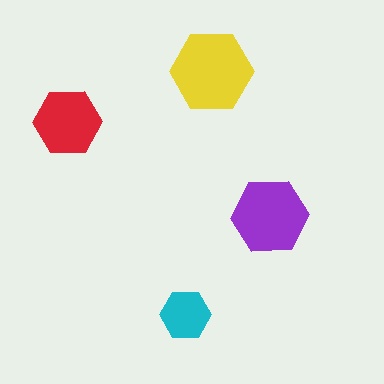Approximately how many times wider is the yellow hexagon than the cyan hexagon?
About 1.5 times wider.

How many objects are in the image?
There are 4 objects in the image.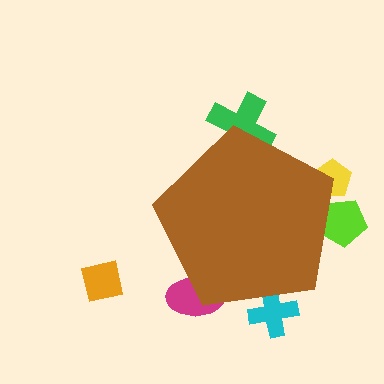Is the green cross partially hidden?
Yes, the green cross is partially hidden behind the brown pentagon.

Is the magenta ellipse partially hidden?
Yes, the magenta ellipse is partially hidden behind the brown pentagon.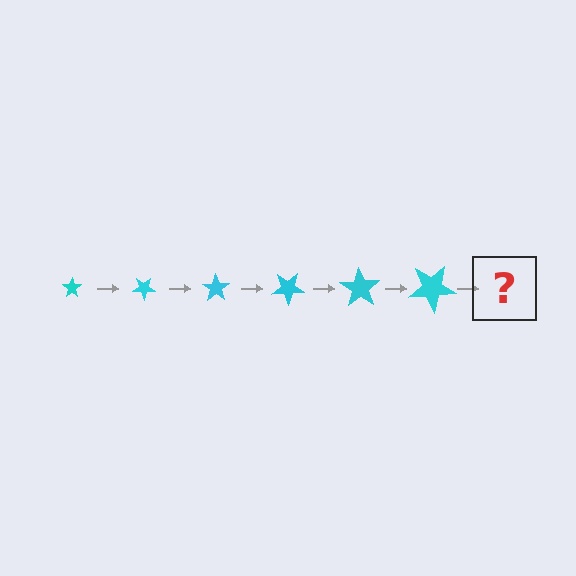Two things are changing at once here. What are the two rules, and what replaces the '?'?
The two rules are that the star grows larger each step and it rotates 35 degrees each step. The '?' should be a star, larger than the previous one and rotated 210 degrees from the start.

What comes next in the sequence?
The next element should be a star, larger than the previous one and rotated 210 degrees from the start.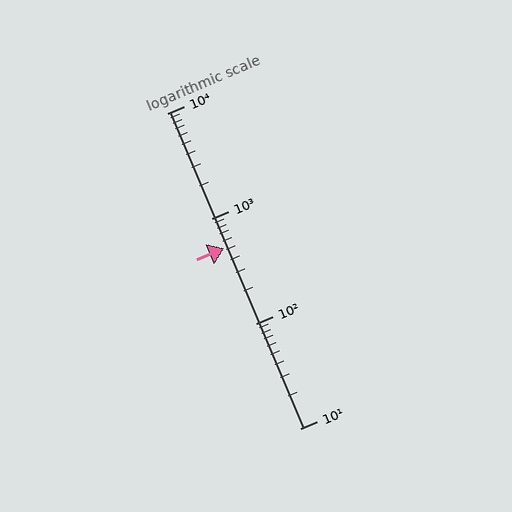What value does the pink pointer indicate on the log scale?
The pointer indicates approximately 520.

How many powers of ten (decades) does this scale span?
The scale spans 3 decades, from 10 to 10000.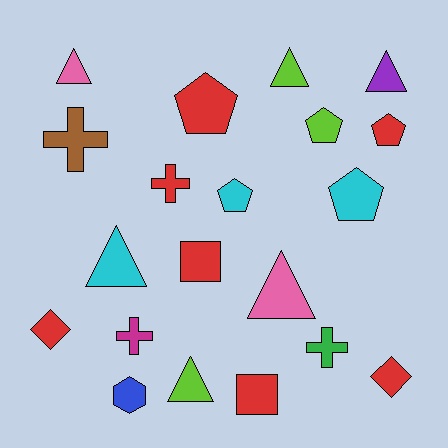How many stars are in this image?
There are no stars.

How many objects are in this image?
There are 20 objects.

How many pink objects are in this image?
There are 2 pink objects.